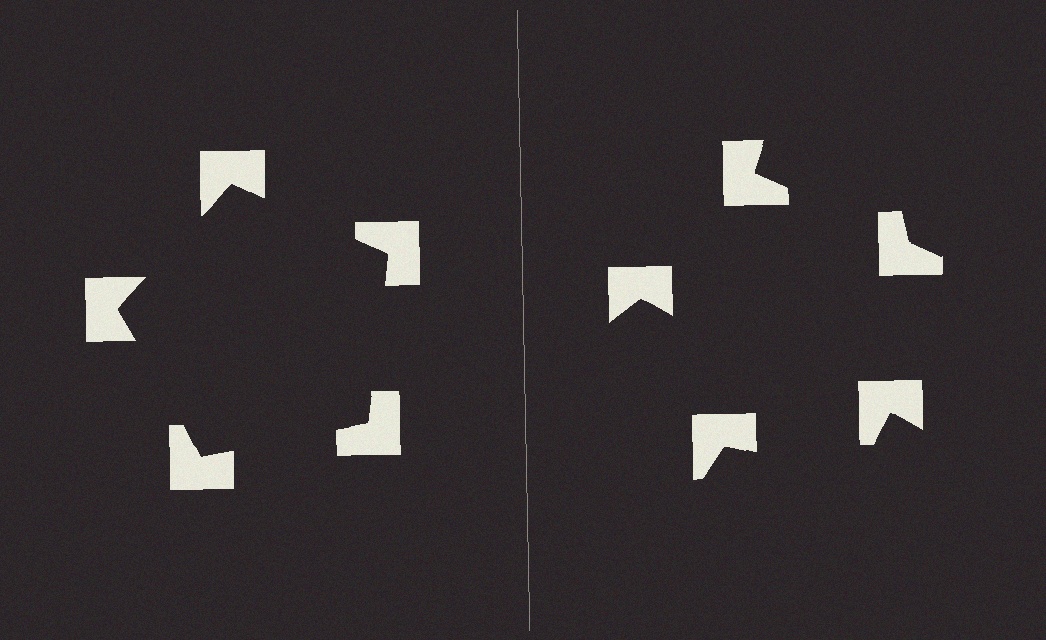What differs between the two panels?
The notched squares are positioned identically on both sides; only the wedge orientations differ. On the left they align to a pentagon; on the right they are misaligned.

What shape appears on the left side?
An illusory pentagon.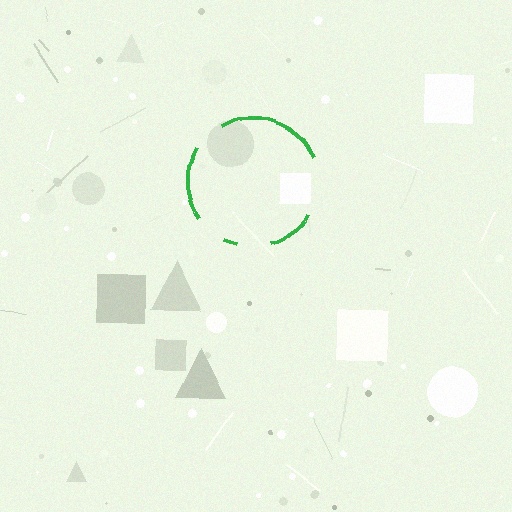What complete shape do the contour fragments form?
The contour fragments form a circle.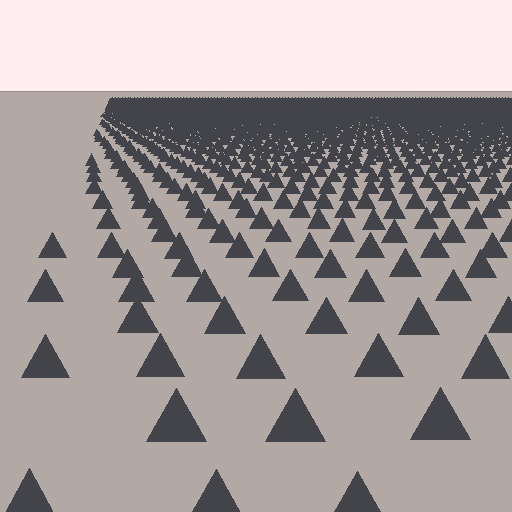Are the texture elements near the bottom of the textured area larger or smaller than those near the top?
Larger. Near the bottom, elements are closer to the viewer and appear at a bigger on-screen size.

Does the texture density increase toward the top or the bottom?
Density increases toward the top.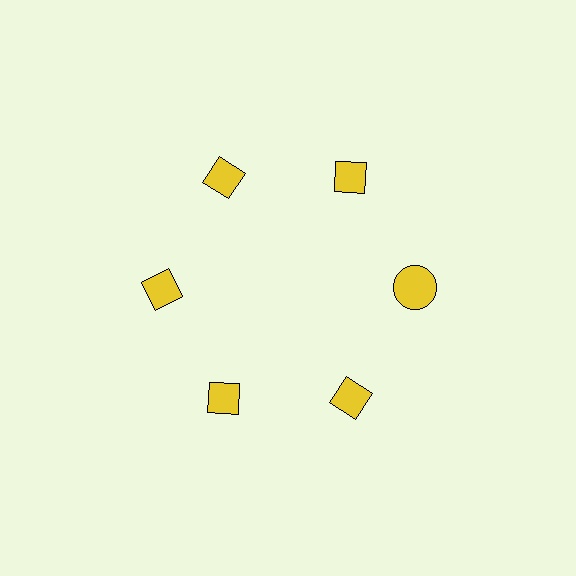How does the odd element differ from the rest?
It has a different shape: circle instead of diamond.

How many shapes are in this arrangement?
There are 6 shapes arranged in a ring pattern.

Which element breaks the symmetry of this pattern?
The yellow circle at roughly the 3 o'clock position breaks the symmetry. All other shapes are yellow diamonds.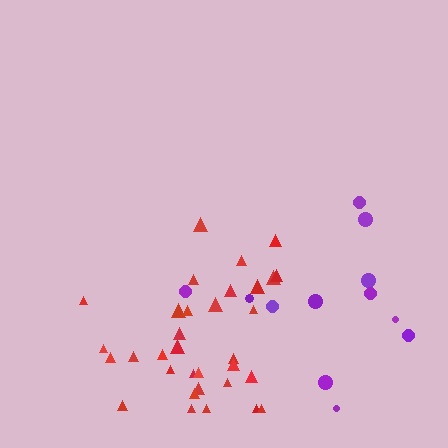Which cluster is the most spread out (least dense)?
Purple.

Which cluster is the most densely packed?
Red.